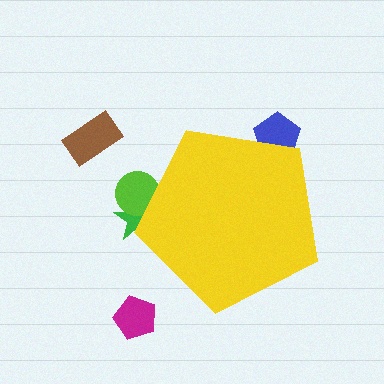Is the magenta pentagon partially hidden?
No, the magenta pentagon is fully visible.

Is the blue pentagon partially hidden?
Yes, the blue pentagon is partially hidden behind the yellow pentagon.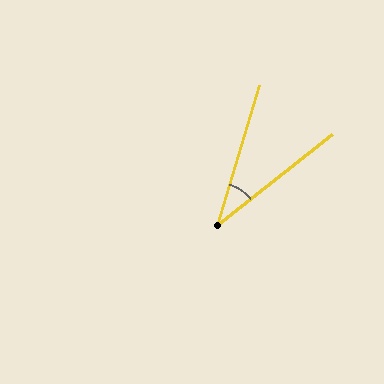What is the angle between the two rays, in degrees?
Approximately 35 degrees.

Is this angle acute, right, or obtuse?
It is acute.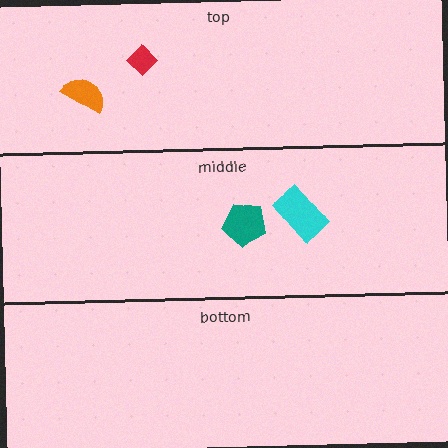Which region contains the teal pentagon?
The middle region.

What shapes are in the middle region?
The teal pentagon, the cyan rectangle.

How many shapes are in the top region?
2.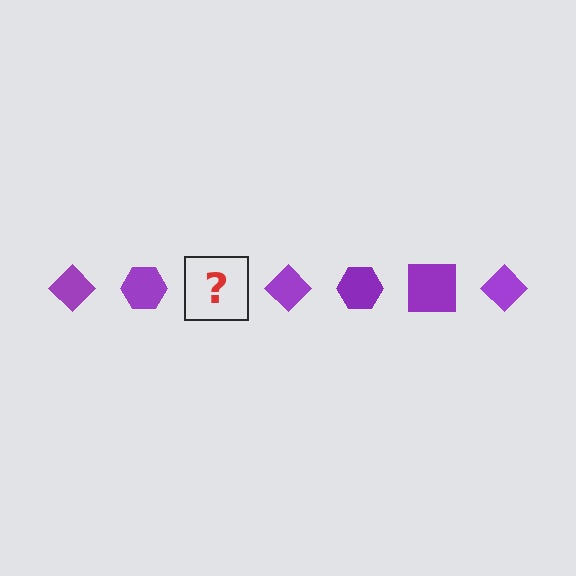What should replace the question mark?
The question mark should be replaced with a purple square.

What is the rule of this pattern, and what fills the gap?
The rule is that the pattern cycles through diamond, hexagon, square shapes in purple. The gap should be filled with a purple square.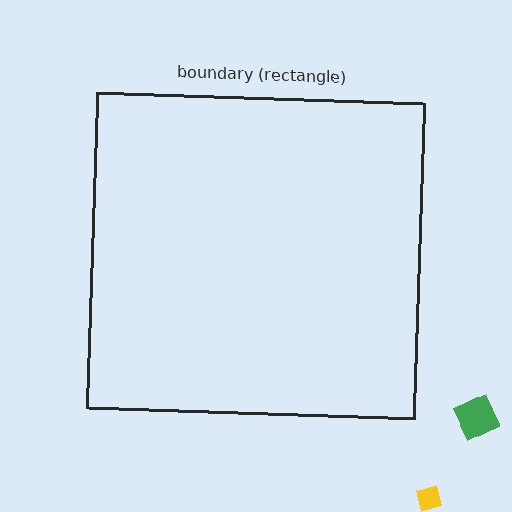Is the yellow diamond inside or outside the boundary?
Outside.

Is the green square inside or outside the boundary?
Outside.